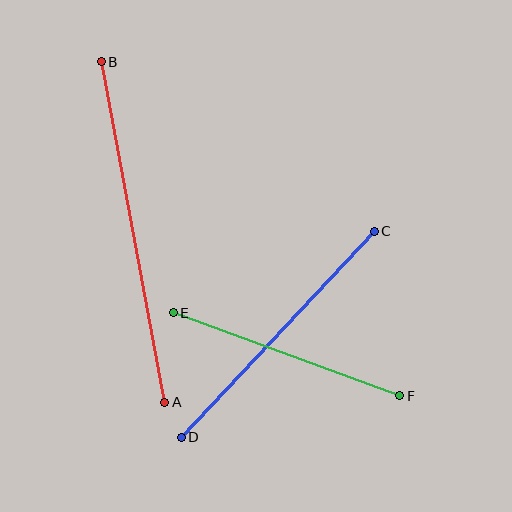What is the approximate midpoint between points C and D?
The midpoint is at approximately (278, 334) pixels.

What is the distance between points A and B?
The distance is approximately 346 pixels.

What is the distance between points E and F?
The distance is approximately 241 pixels.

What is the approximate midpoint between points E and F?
The midpoint is at approximately (287, 354) pixels.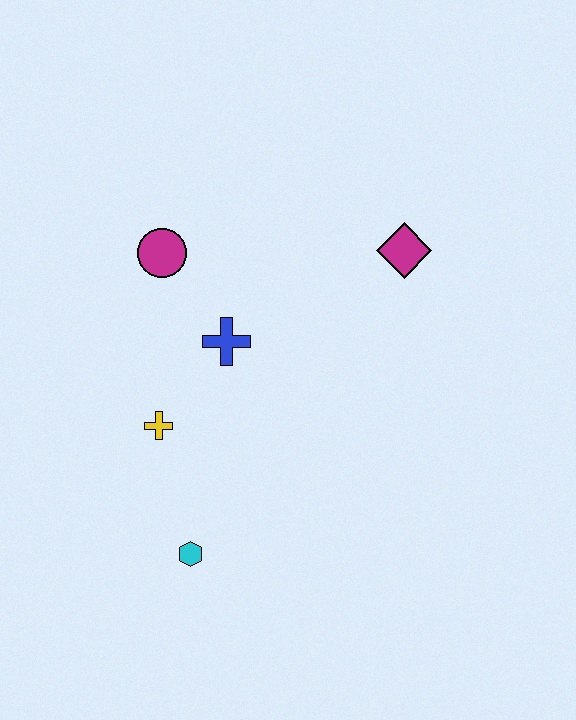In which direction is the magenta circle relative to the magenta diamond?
The magenta circle is to the left of the magenta diamond.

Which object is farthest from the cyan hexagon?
The magenta diamond is farthest from the cyan hexagon.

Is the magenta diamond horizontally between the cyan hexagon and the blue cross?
No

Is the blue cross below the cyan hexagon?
No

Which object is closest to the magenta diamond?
The blue cross is closest to the magenta diamond.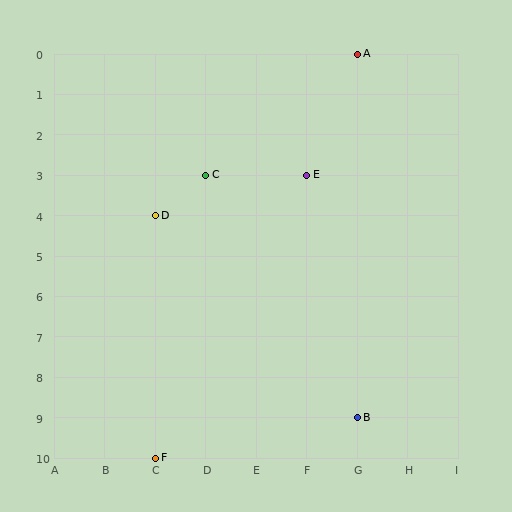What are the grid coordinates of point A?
Point A is at grid coordinates (G, 0).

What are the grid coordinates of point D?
Point D is at grid coordinates (C, 4).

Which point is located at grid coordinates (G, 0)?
Point A is at (G, 0).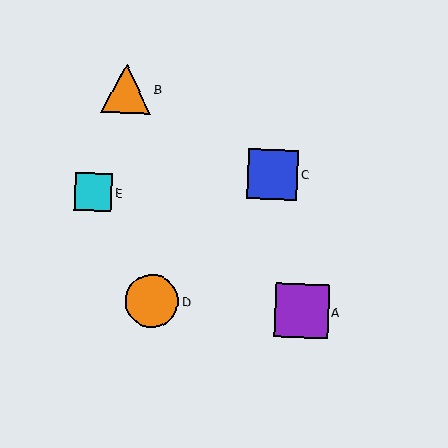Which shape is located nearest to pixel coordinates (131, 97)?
The orange triangle (labeled B) at (126, 89) is nearest to that location.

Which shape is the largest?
The purple square (labeled A) is the largest.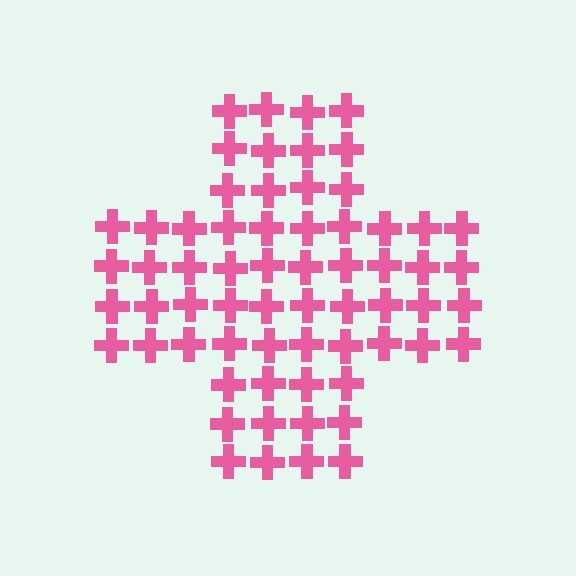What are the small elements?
The small elements are crosses.